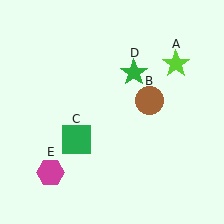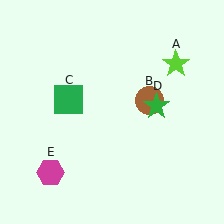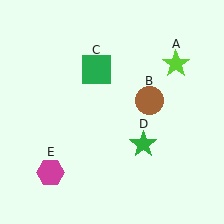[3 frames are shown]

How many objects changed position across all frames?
2 objects changed position: green square (object C), green star (object D).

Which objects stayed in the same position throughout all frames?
Lime star (object A) and brown circle (object B) and magenta hexagon (object E) remained stationary.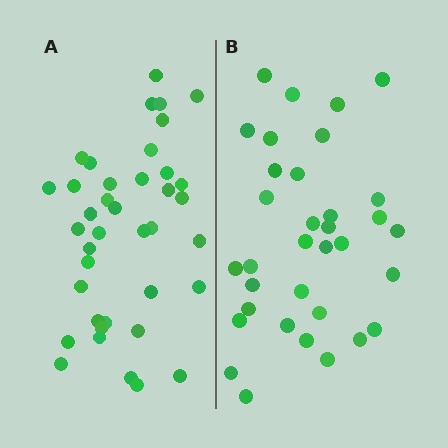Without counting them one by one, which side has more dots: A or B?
Region A (the left region) has more dots.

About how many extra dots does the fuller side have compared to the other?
Region A has about 5 more dots than region B.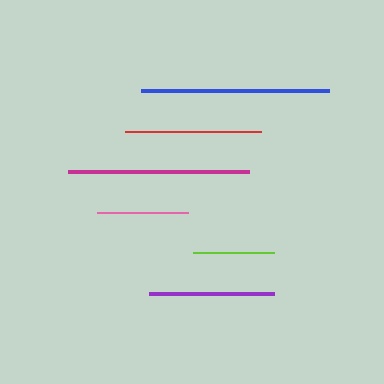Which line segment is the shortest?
The lime line is the shortest at approximately 81 pixels.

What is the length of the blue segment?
The blue segment is approximately 188 pixels long.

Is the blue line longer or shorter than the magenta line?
The blue line is longer than the magenta line.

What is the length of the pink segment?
The pink segment is approximately 91 pixels long.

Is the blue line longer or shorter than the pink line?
The blue line is longer than the pink line.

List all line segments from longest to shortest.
From longest to shortest: blue, magenta, red, purple, pink, lime.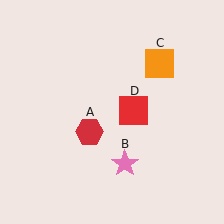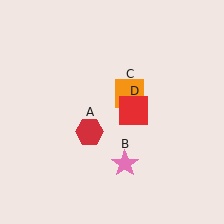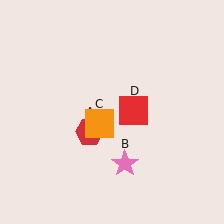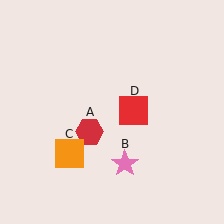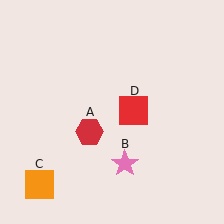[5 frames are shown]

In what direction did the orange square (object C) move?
The orange square (object C) moved down and to the left.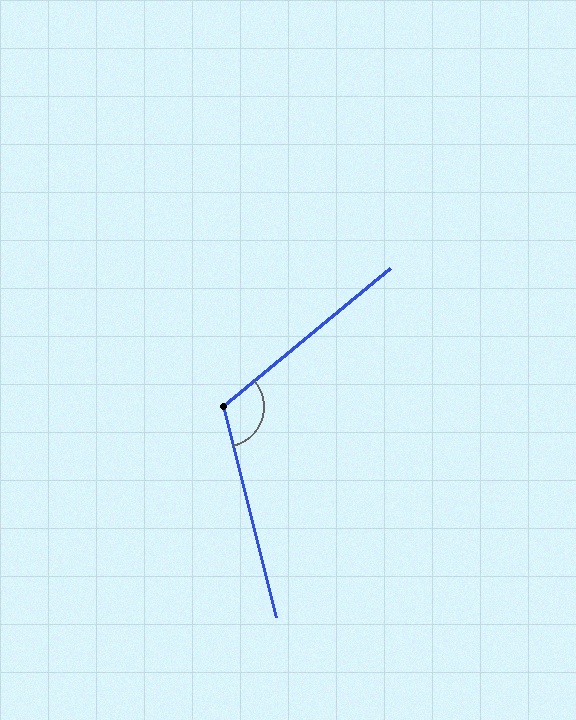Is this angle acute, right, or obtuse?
It is obtuse.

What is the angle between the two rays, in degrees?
Approximately 116 degrees.